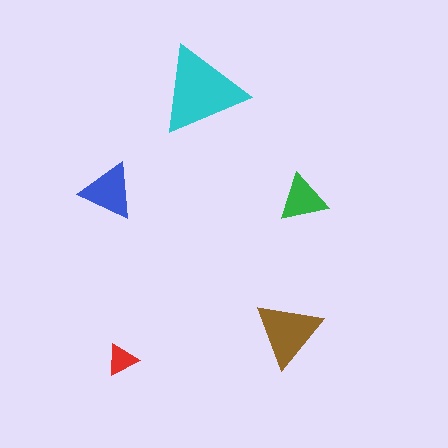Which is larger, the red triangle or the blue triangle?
The blue one.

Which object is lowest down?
The red triangle is bottommost.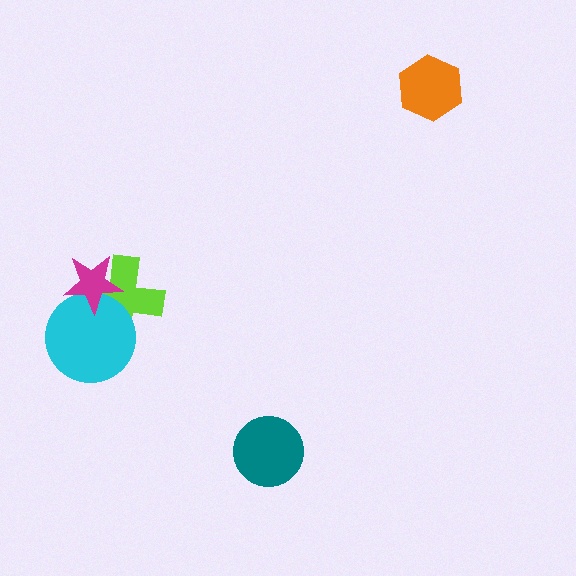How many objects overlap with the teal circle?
0 objects overlap with the teal circle.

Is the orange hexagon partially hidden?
No, no other shape covers it.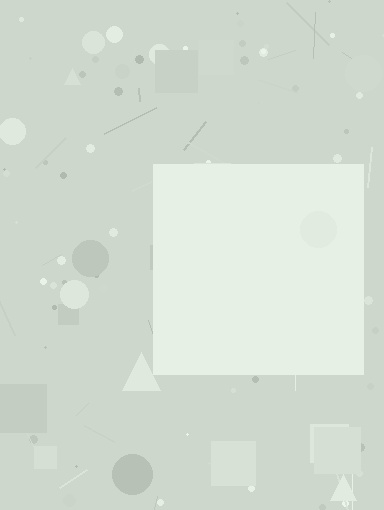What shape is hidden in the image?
A square is hidden in the image.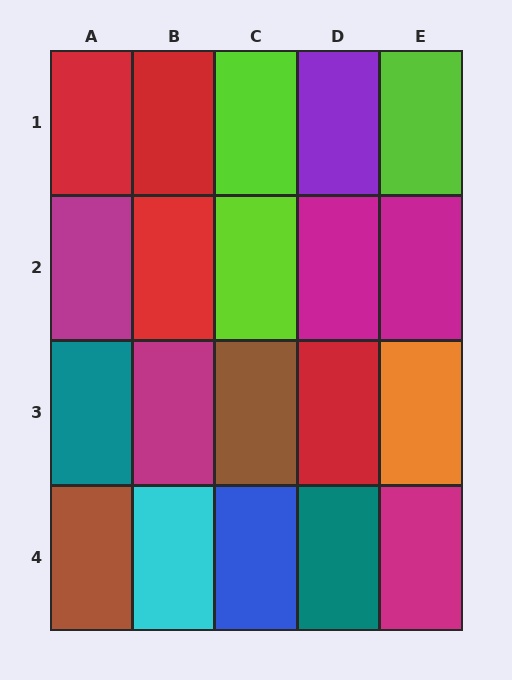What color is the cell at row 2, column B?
Red.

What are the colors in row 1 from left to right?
Red, red, lime, purple, lime.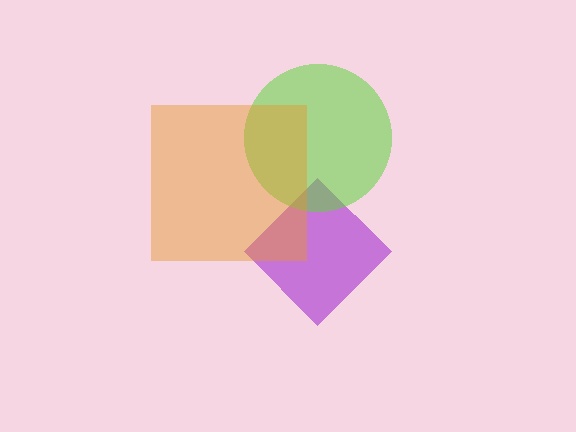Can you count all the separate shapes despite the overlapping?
Yes, there are 3 separate shapes.